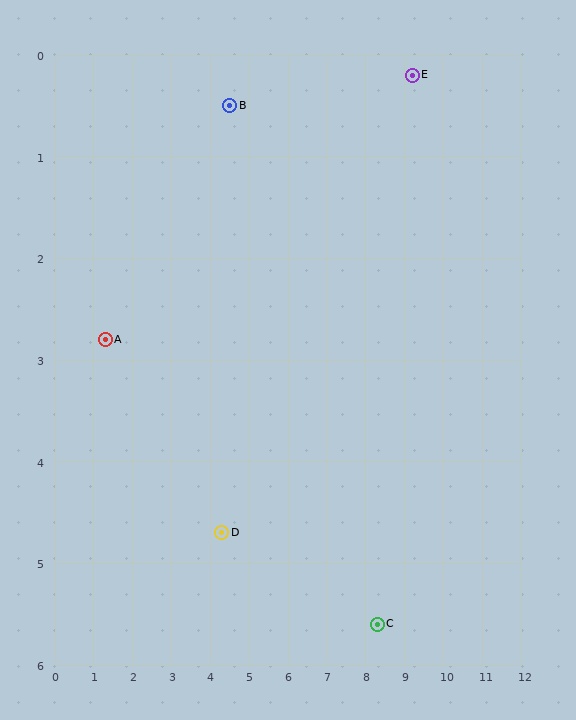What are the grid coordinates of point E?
Point E is at approximately (9.2, 0.2).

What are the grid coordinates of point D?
Point D is at approximately (4.3, 4.7).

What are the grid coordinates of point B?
Point B is at approximately (4.5, 0.5).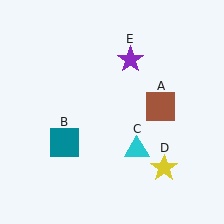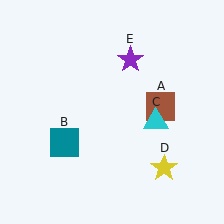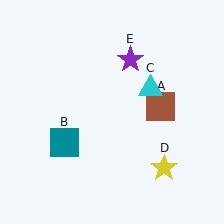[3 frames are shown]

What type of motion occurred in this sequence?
The cyan triangle (object C) rotated counterclockwise around the center of the scene.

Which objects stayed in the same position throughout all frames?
Brown square (object A) and teal square (object B) and yellow star (object D) and purple star (object E) remained stationary.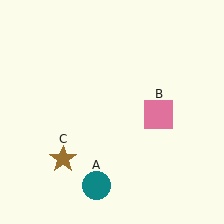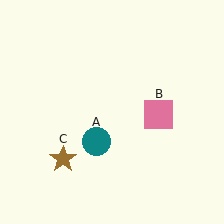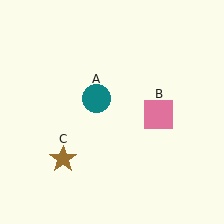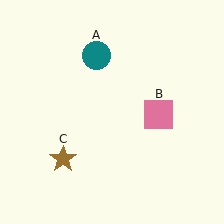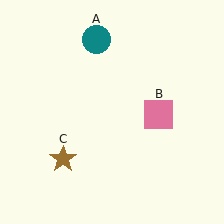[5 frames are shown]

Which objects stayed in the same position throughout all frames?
Pink square (object B) and brown star (object C) remained stationary.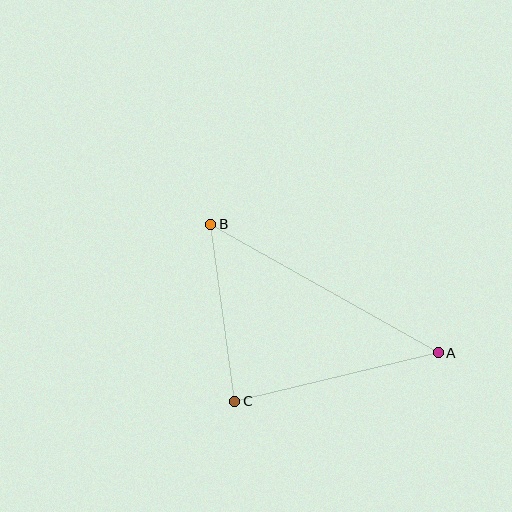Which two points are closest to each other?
Points B and C are closest to each other.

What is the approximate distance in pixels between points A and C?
The distance between A and C is approximately 209 pixels.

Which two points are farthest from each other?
Points A and B are farthest from each other.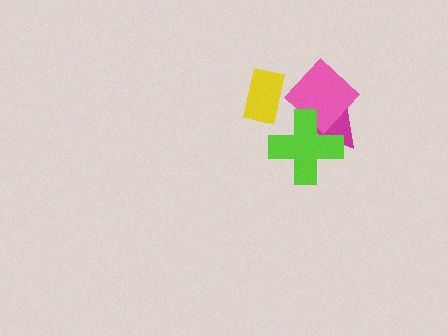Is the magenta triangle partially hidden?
Yes, it is partially covered by another shape.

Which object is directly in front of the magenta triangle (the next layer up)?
The pink diamond is directly in front of the magenta triangle.